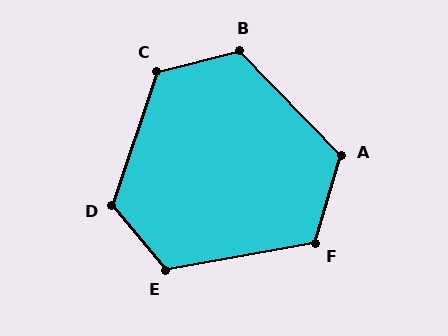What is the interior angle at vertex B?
Approximately 121 degrees (obtuse).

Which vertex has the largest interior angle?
D, at approximately 122 degrees.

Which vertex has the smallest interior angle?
F, at approximately 117 degrees.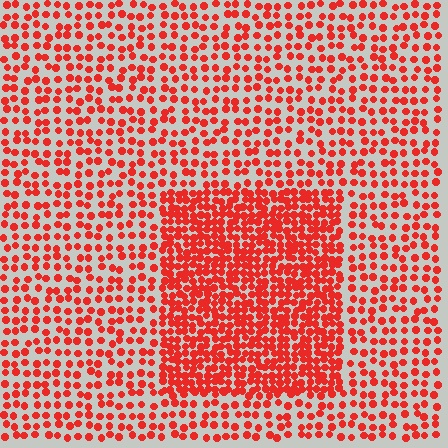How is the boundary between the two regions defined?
The boundary is defined by a change in element density (approximately 2.1x ratio). All elements are the same color, size, and shape.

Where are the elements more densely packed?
The elements are more densely packed inside the rectangle boundary.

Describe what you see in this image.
The image contains small red elements arranged at two different densities. A rectangle-shaped region is visible where the elements are more densely packed than the surrounding area.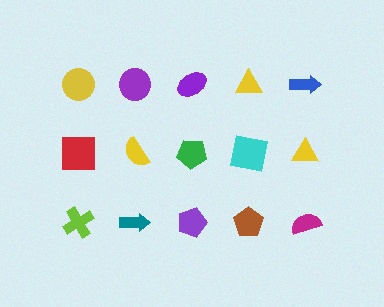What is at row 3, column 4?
A brown pentagon.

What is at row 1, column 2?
A purple circle.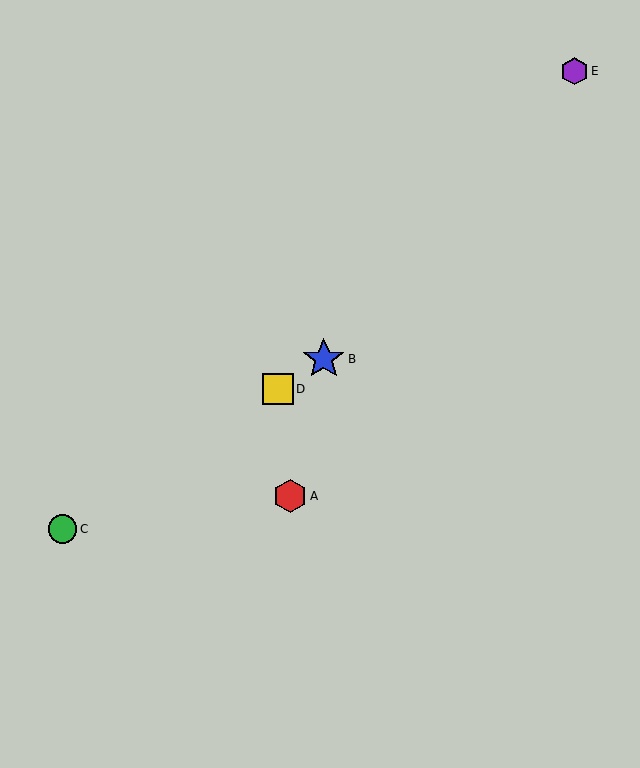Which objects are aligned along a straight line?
Objects B, C, D are aligned along a straight line.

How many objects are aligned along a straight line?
3 objects (B, C, D) are aligned along a straight line.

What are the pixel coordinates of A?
Object A is at (290, 496).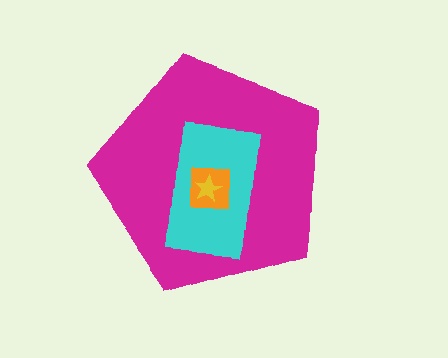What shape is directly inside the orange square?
The yellow star.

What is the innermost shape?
The yellow star.